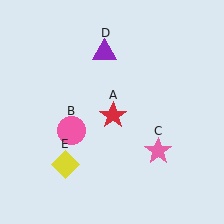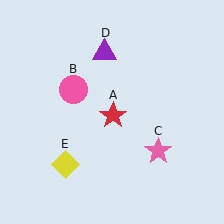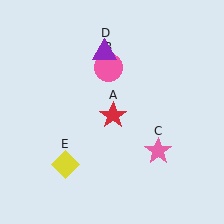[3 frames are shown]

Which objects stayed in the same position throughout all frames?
Red star (object A) and pink star (object C) and purple triangle (object D) and yellow diamond (object E) remained stationary.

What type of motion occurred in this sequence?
The pink circle (object B) rotated clockwise around the center of the scene.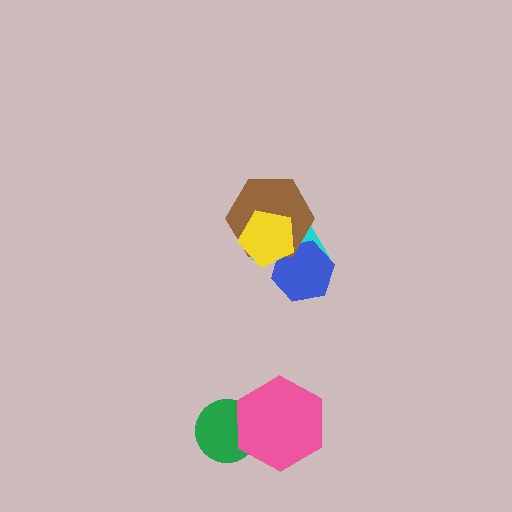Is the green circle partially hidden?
Yes, it is partially covered by another shape.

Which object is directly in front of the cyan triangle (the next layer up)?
The blue hexagon is directly in front of the cyan triangle.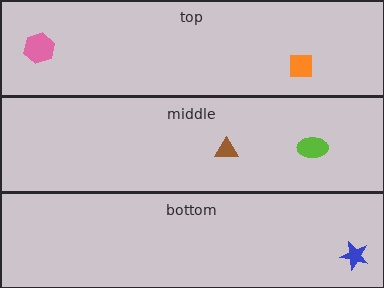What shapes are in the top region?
The pink hexagon, the orange square.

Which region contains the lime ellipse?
The middle region.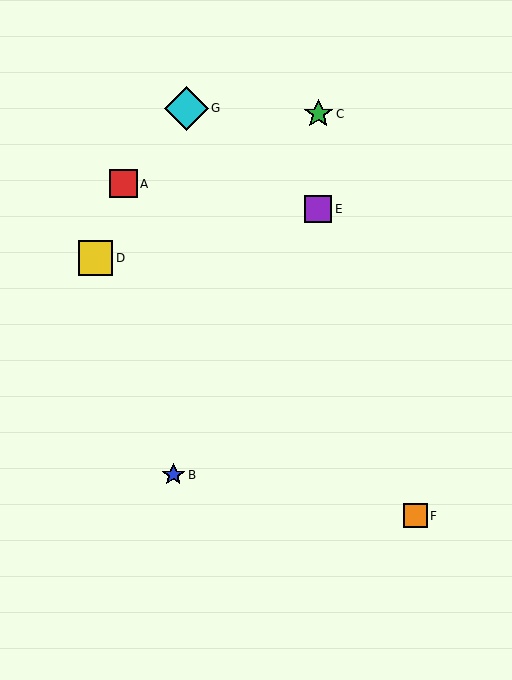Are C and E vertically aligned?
Yes, both are at x≈318.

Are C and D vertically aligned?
No, C is at x≈318 and D is at x≈96.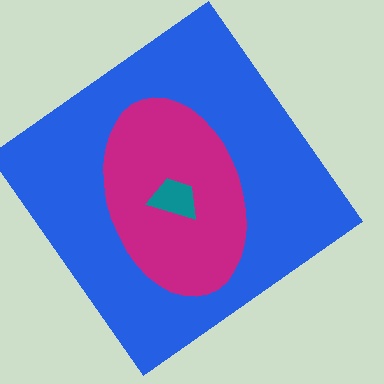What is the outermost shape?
The blue diamond.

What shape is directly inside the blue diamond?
The magenta ellipse.